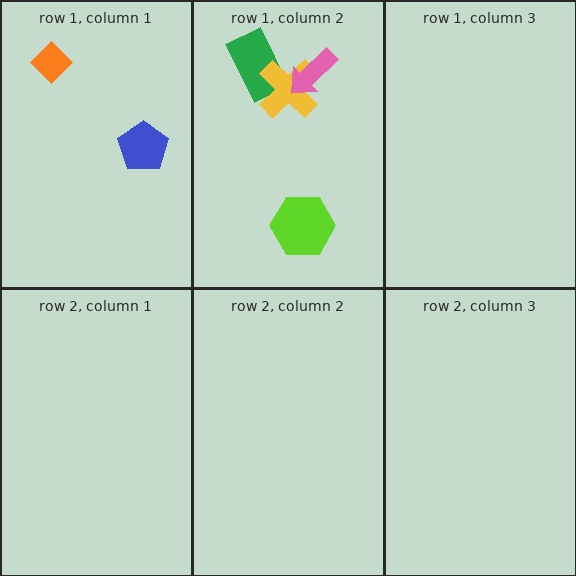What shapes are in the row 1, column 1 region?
The blue pentagon, the orange diamond.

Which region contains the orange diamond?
The row 1, column 1 region.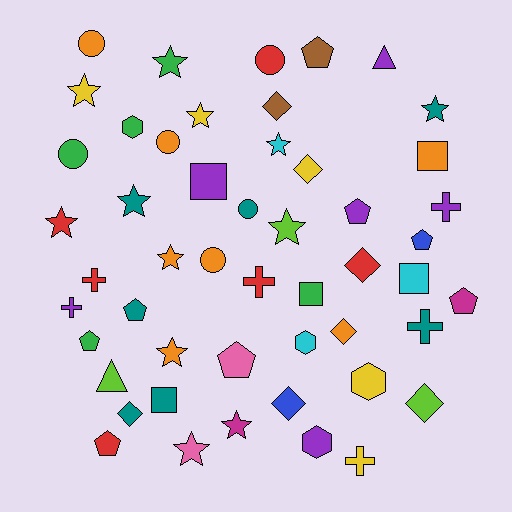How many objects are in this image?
There are 50 objects.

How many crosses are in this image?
There are 6 crosses.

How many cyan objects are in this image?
There are 3 cyan objects.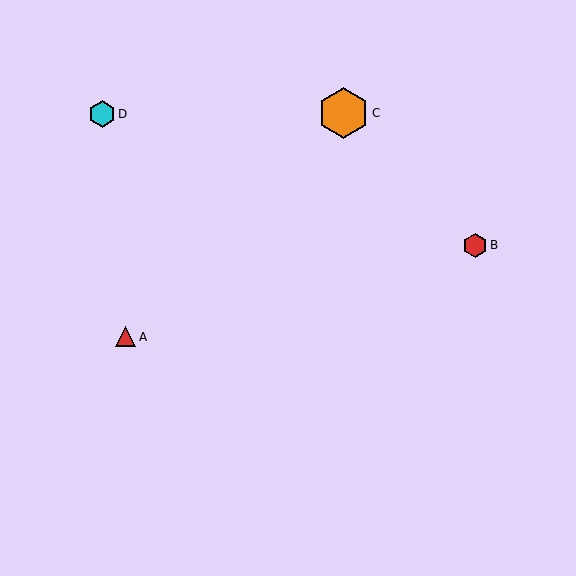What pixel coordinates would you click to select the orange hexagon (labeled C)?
Click at (343, 113) to select the orange hexagon C.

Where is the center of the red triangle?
The center of the red triangle is at (126, 337).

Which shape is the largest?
The orange hexagon (labeled C) is the largest.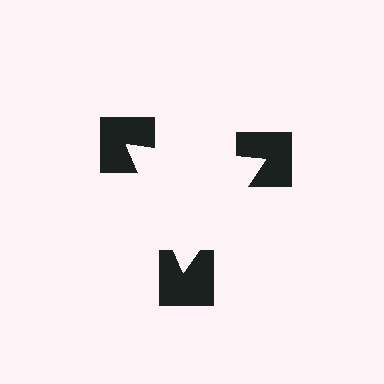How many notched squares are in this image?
There are 3 — one at each vertex of the illusory triangle.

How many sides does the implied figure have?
3 sides.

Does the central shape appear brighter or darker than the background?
It typically appears slightly brighter than the background, even though no actual brightness change is drawn.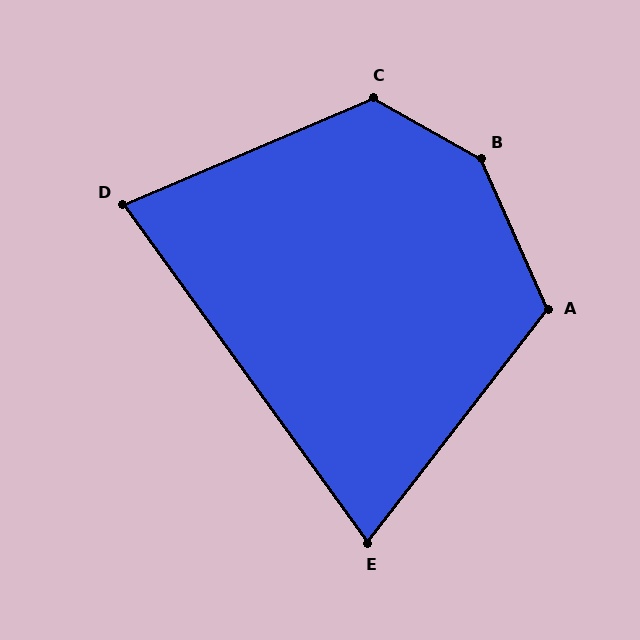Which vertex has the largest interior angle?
B, at approximately 143 degrees.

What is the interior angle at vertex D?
Approximately 77 degrees (acute).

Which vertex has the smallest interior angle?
E, at approximately 73 degrees.